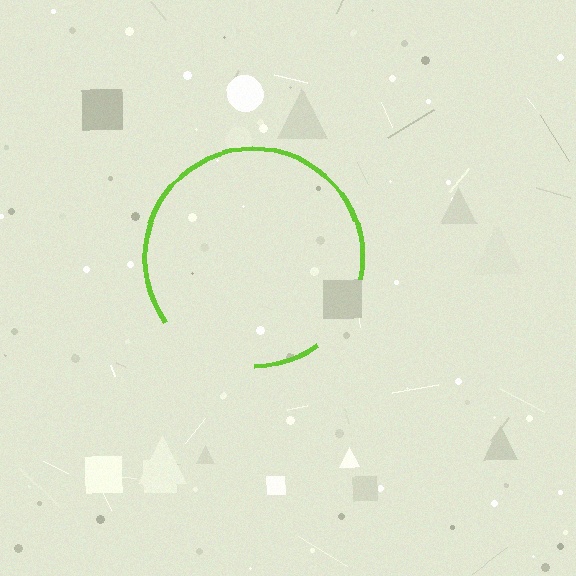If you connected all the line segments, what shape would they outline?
They would outline a circle.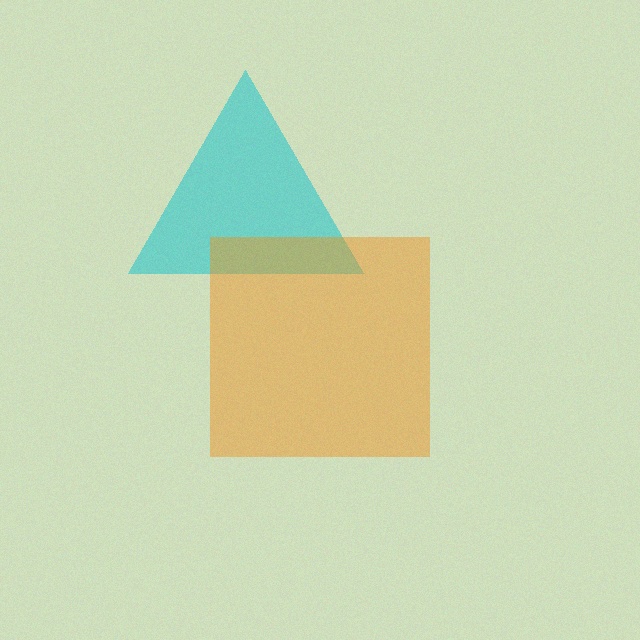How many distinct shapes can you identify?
There are 2 distinct shapes: a cyan triangle, an orange square.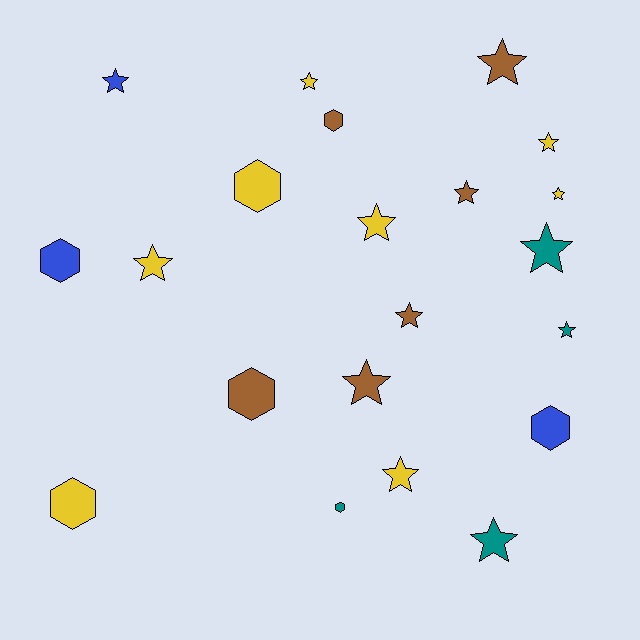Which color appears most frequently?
Yellow, with 8 objects.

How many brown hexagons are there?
There are 2 brown hexagons.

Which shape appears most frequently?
Star, with 14 objects.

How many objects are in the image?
There are 21 objects.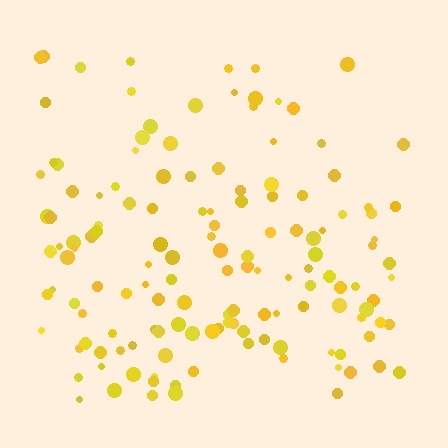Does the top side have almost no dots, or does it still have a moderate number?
Still a moderate number, just noticeably fewer than the bottom.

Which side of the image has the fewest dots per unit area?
The top.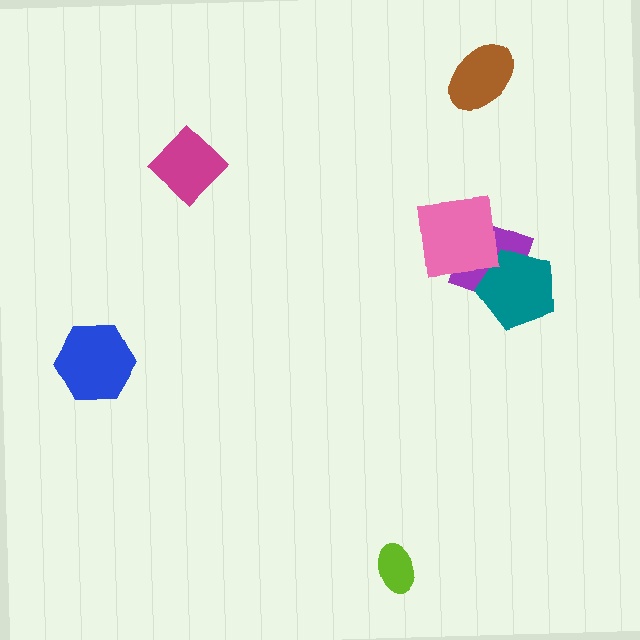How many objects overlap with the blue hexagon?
0 objects overlap with the blue hexagon.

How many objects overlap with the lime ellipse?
0 objects overlap with the lime ellipse.